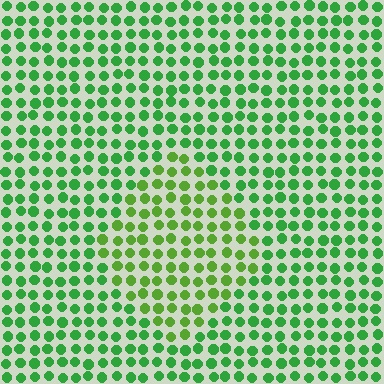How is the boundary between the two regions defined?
The boundary is defined purely by a slight shift in hue (about 26 degrees). Spacing, size, and orientation are identical on both sides.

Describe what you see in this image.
The image is filled with small green elements in a uniform arrangement. A diamond-shaped region is visible where the elements are tinted to a slightly different hue, forming a subtle color boundary.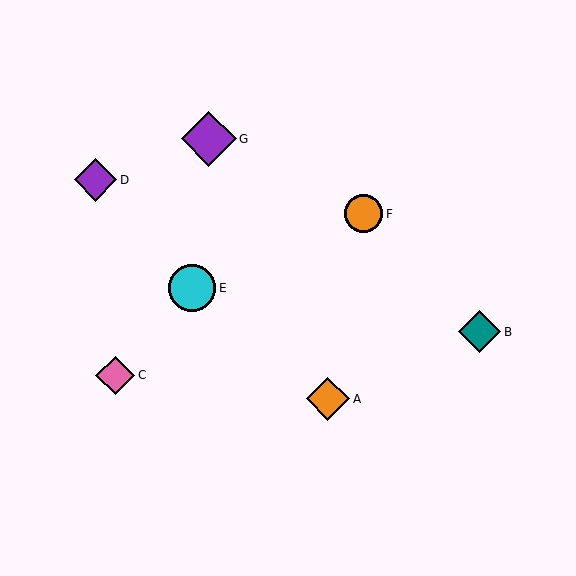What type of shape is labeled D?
Shape D is a purple diamond.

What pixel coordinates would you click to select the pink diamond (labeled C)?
Click at (115, 376) to select the pink diamond C.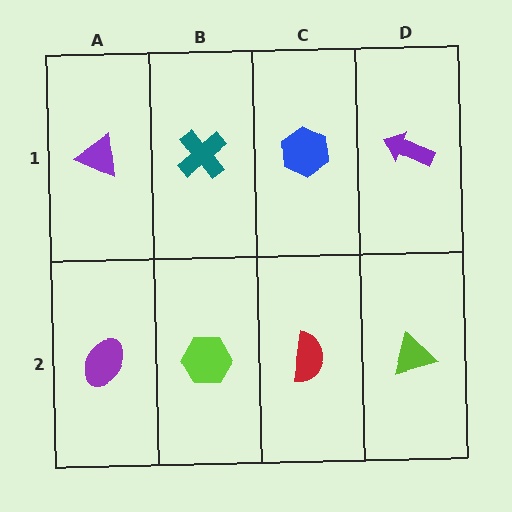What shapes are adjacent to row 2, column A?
A purple triangle (row 1, column A), a lime hexagon (row 2, column B).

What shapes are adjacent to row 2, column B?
A teal cross (row 1, column B), a purple ellipse (row 2, column A), a red semicircle (row 2, column C).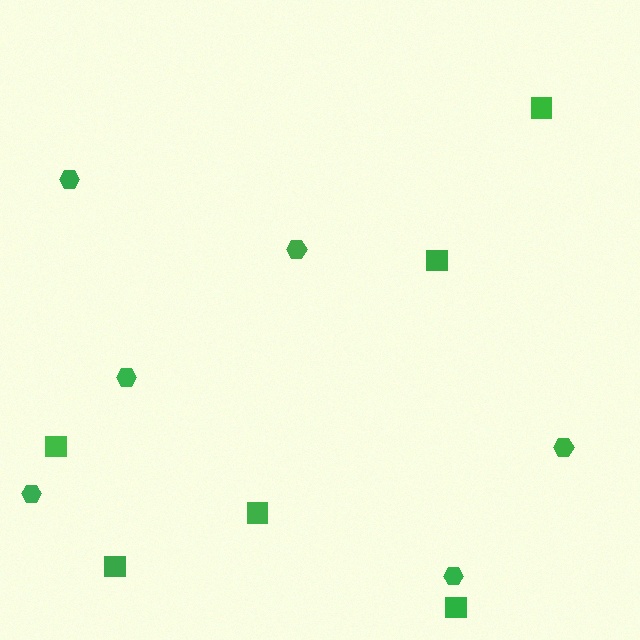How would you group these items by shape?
There are 2 groups: one group of hexagons (6) and one group of squares (6).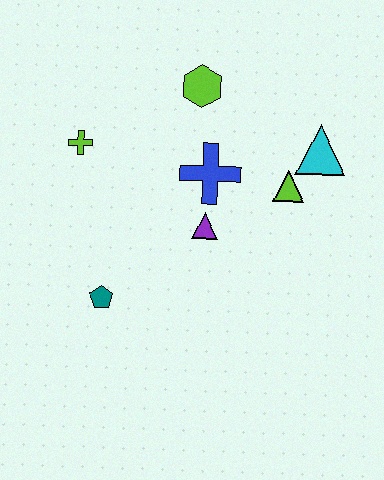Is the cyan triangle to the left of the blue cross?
No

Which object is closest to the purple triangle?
The blue cross is closest to the purple triangle.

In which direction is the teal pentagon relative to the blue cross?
The teal pentagon is below the blue cross.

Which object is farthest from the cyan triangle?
The teal pentagon is farthest from the cyan triangle.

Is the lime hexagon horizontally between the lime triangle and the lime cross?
Yes